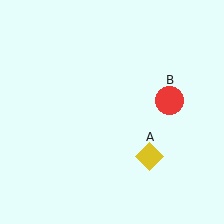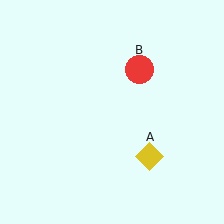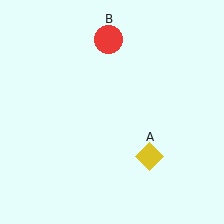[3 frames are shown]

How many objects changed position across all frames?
1 object changed position: red circle (object B).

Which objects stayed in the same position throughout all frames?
Yellow diamond (object A) remained stationary.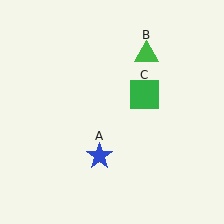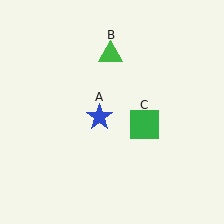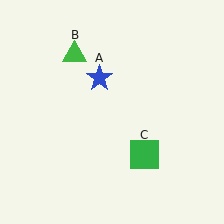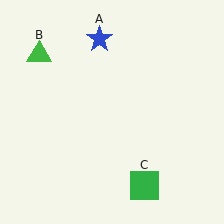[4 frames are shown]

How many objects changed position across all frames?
3 objects changed position: blue star (object A), green triangle (object B), green square (object C).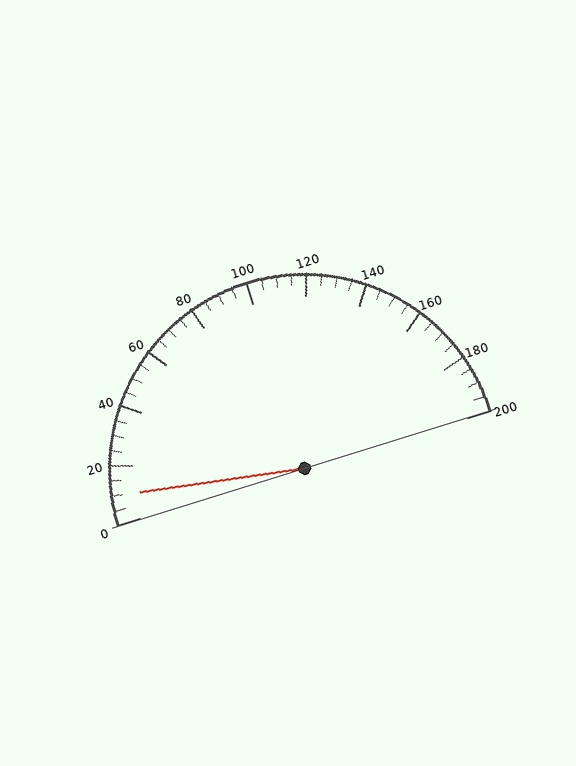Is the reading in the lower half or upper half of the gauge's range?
The reading is in the lower half of the range (0 to 200).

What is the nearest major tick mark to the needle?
The nearest major tick mark is 0.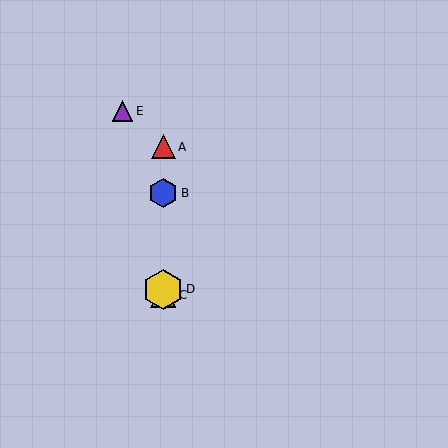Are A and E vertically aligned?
No, A is at x≈163 and E is at x≈123.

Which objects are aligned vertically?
Objects A, B, C, D are aligned vertically.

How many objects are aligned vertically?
4 objects (A, B, C, D) are aligned vertically.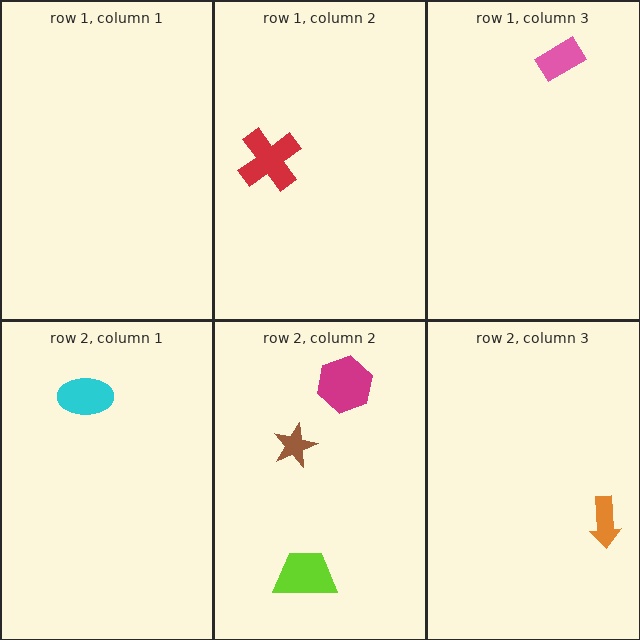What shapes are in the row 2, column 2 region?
The lime trapezoid, the brown star, the magenta hexagon.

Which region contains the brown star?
The row 2, column 2 region.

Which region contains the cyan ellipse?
The row 2, column 1 region.